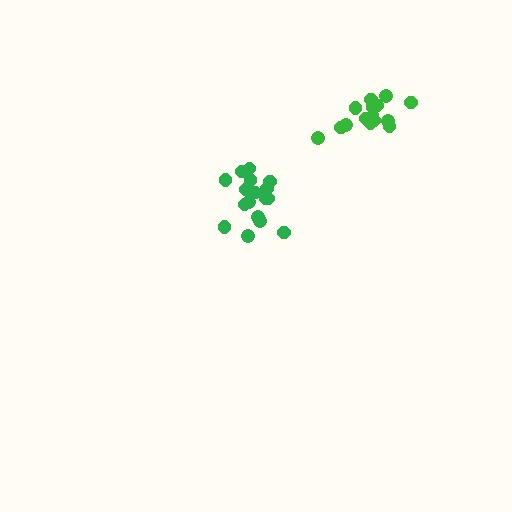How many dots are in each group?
Group 1: 17 dots, Group 2: 15 dots (32 total).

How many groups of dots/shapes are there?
There are 2 groups.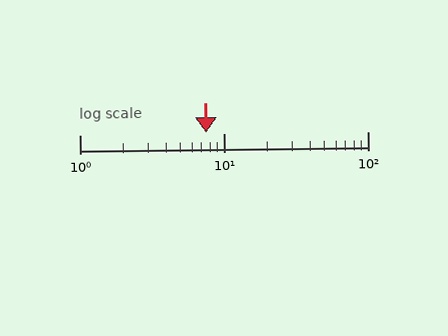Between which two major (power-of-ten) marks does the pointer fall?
The pointer is between 1 and 10.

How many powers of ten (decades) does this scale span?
The scale spans 2 decades, from 1 to 100.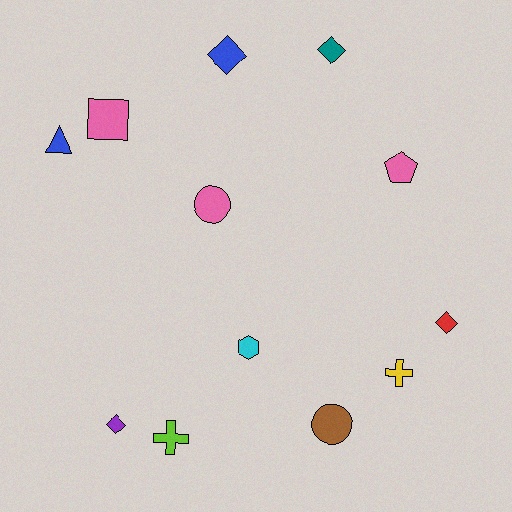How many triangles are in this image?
There is 1 triangle.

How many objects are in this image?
There are 12 objects.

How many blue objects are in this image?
There are 2 blue objects.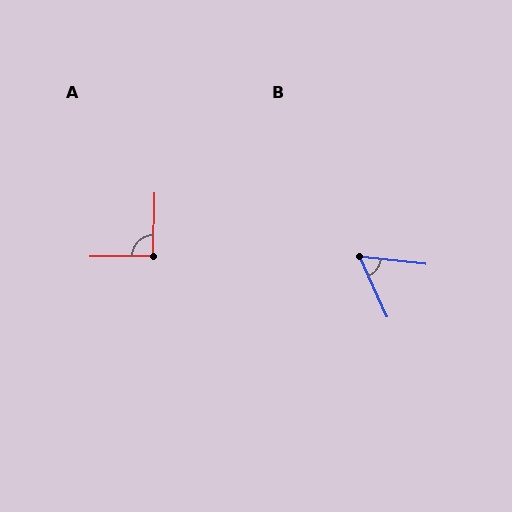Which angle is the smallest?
B, at approximately 59 degrees.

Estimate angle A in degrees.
Approximately 92 degrees.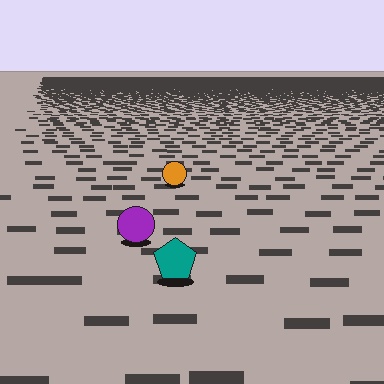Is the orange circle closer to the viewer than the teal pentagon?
No. The teal pentagon is closer — you can tell from the texture gradient: the ground texture is coarser near it.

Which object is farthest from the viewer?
The orange circle is farthest from the viewer. It appears smaller and the ground texture around it is denser.